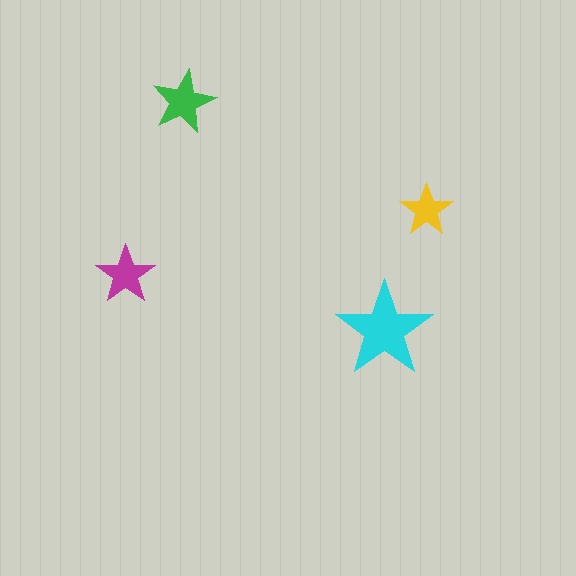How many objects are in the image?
There are 4 objects in the image.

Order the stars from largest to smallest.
the cyan one, the green one, the magenta one, the yellow one.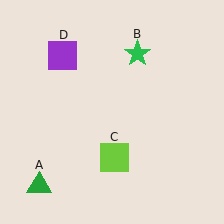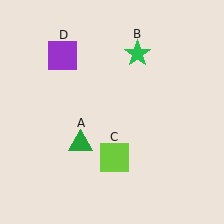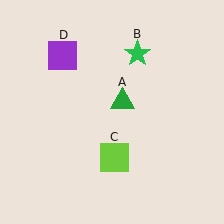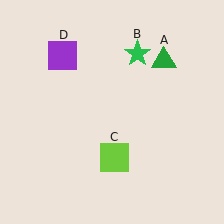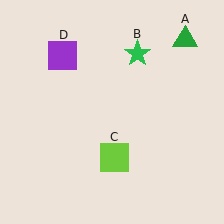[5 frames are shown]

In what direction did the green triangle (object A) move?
The green triangle (object A) moved up and to the right.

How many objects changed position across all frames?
1 object changed position: green triangle (object A).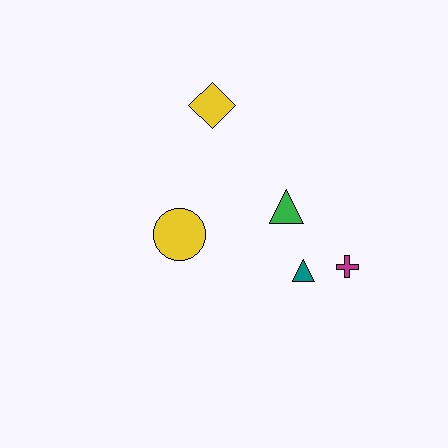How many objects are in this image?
There are 5 objects.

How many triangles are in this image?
There are 2 triangles.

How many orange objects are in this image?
There are no orange objects.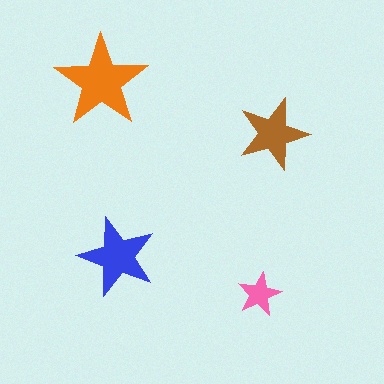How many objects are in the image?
There are 4 objects in the image.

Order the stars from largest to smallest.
the orange one, the blue one, the brown one, the pink one.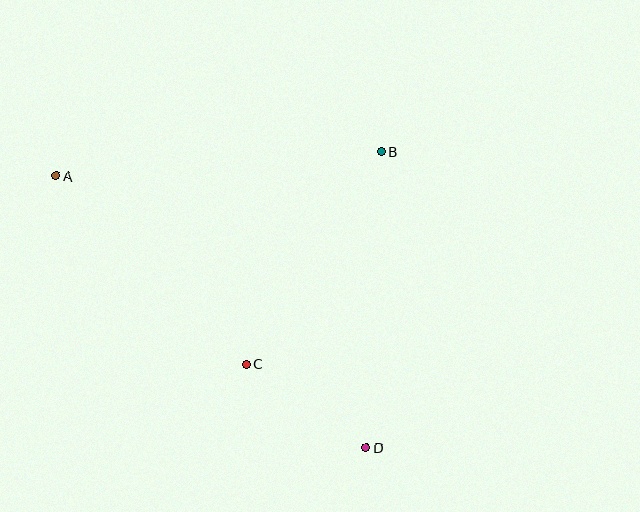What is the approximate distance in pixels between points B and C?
The distance between B and C is approximately 252 pixels.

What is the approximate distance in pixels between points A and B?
The distance between A and B is approximately 326 pixels.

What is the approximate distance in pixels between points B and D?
The distance between B and D is approximately 296 pixels.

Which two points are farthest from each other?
Points A and D are farthest from each other.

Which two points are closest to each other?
Points C and D are closest to each other.